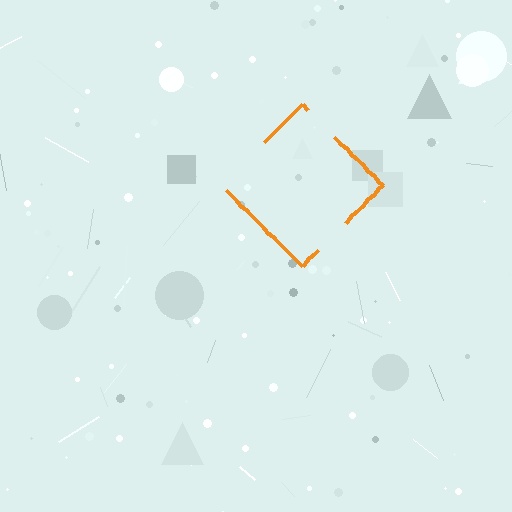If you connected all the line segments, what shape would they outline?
They would outline a diamond.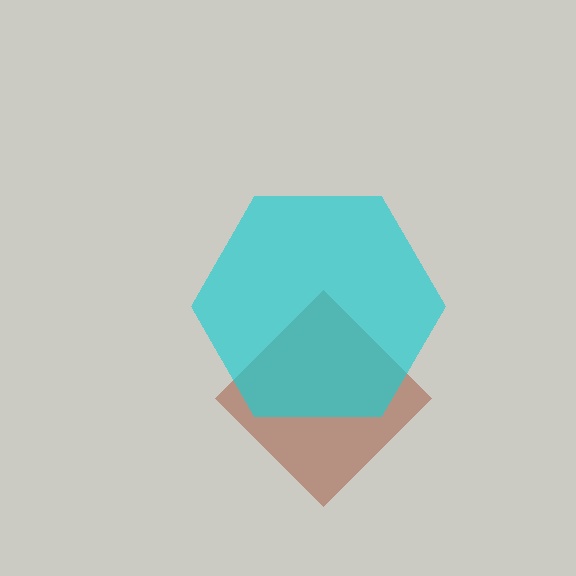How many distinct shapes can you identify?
There are 2 distinct shapes: a brown diamond, a cyan hexagon.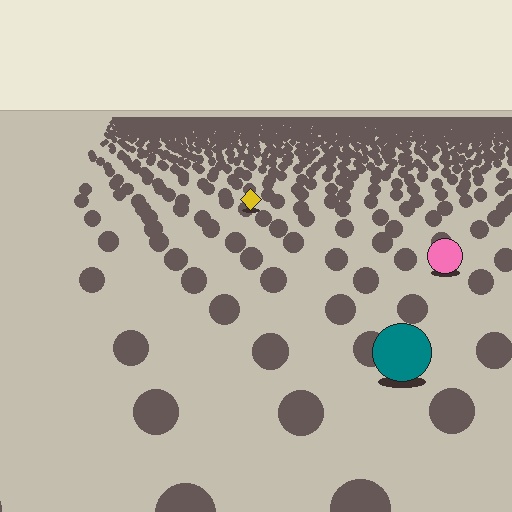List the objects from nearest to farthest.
From nearest to farthest: the teal circle, the pink circle, the yellow diamond.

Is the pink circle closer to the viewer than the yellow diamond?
Yes. The pink circle is closer — you can tell from the texture gradient: the ground texture is coarser near it.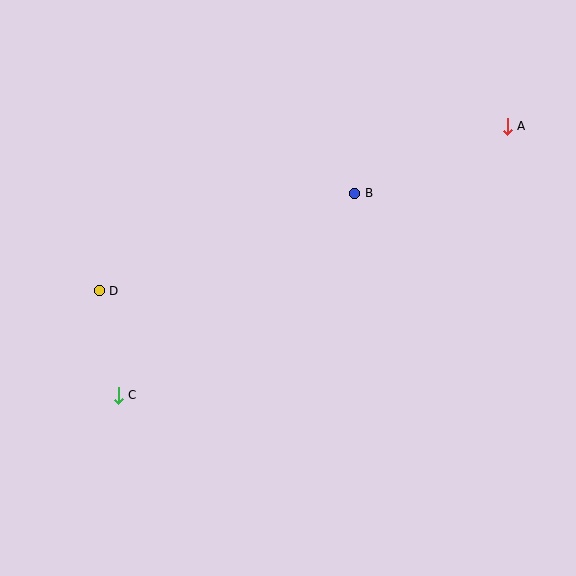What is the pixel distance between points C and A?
The distance between C and A is 473 pixels.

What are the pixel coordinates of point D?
Point D is at (99, 291).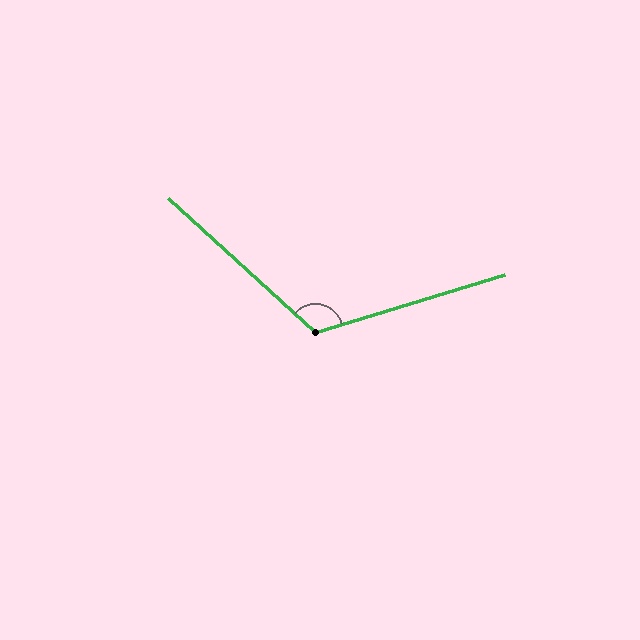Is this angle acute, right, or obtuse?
It is obtuse.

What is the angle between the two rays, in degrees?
Approximately 121 degrees.